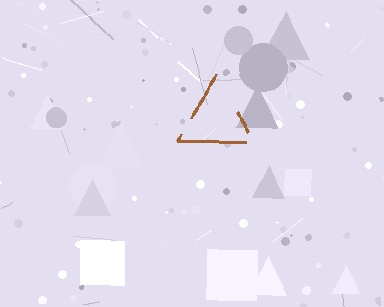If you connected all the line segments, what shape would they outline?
They would outline a triangle.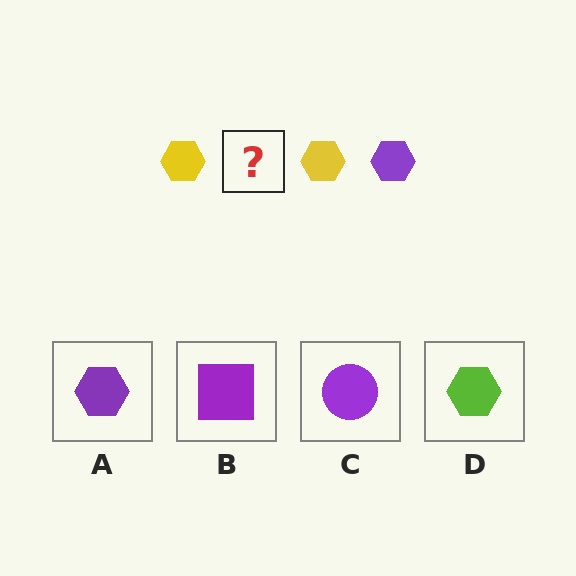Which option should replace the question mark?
Option A.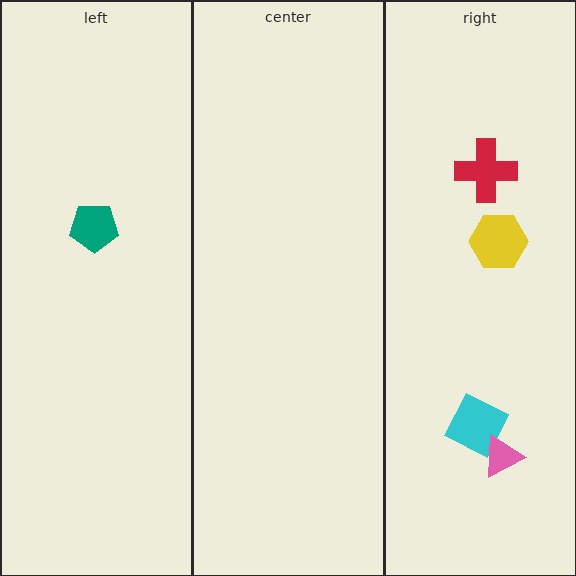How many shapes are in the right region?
4.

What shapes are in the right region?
The yellow hexagon, the cyan square, the red cross, the pink triangle.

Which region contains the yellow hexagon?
The right region.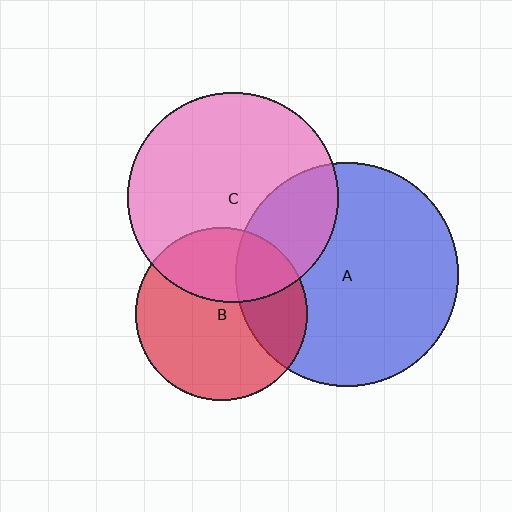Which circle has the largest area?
Circle A (blue).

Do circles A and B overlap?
Yes.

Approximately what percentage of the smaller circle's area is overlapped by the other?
Approximately 30%.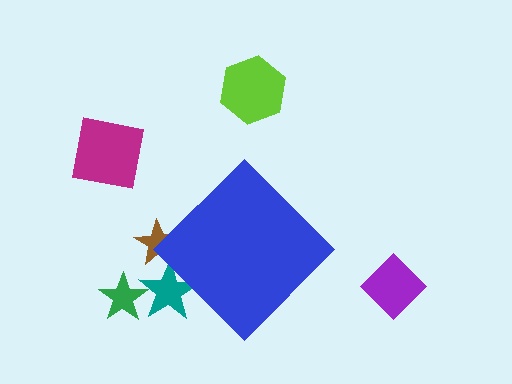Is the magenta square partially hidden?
No, the magenta square is fully visible.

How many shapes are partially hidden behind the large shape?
2 shapes are partially hidden.